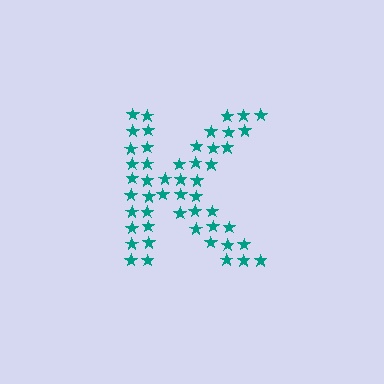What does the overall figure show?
The overall figure shows the letter K.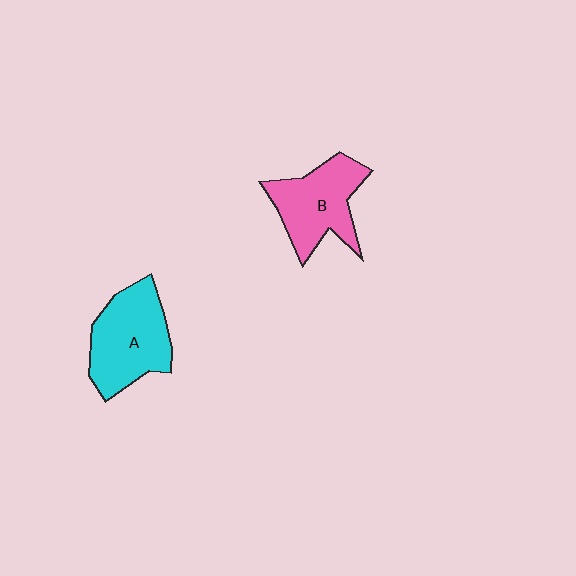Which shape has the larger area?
Shape A (cyan).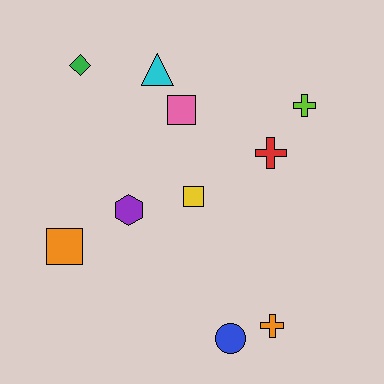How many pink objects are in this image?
There is 1 pink object.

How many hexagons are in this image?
There is 1 hexagon.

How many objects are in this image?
There are 10 objects.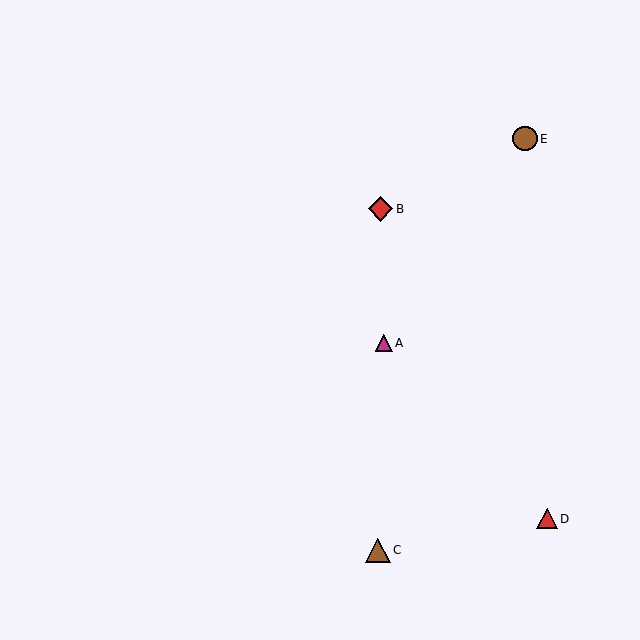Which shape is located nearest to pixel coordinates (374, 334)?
The magenta triangle (labeled A) at (384, 343) is nearest to that location.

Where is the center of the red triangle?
The center of the red triangle is at (547, 519).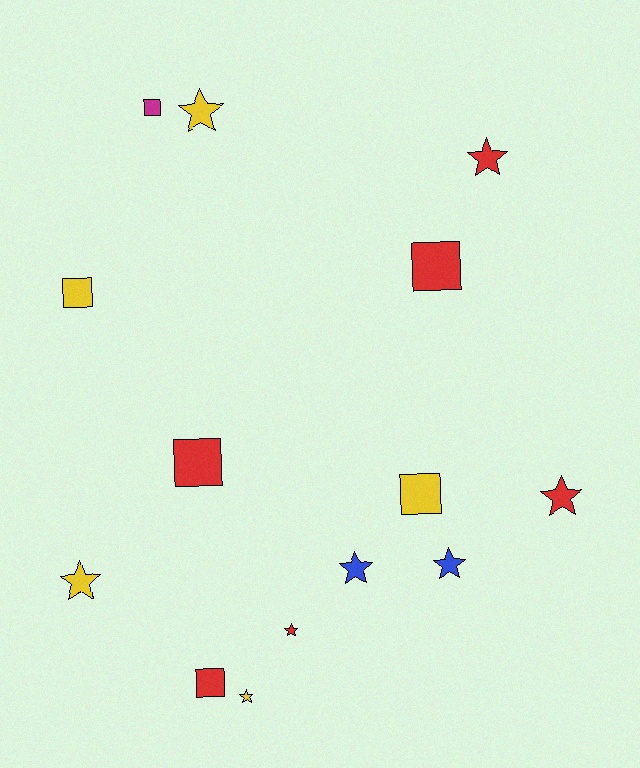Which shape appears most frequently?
Star, with 8 objects.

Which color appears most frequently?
Red, with 6 objects.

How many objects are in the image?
There are 14 objects.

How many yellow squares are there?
There are 2 yellow squares.